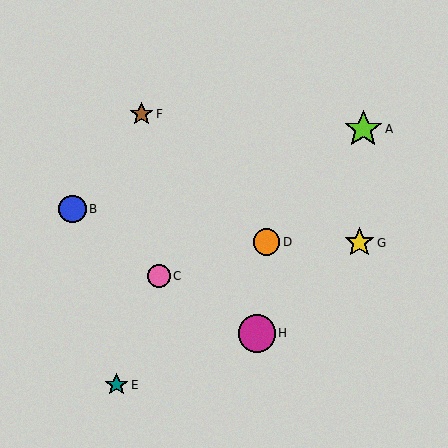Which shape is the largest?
The lime star (labeled A) is the largest.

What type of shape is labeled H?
Shape H is a magenta circle.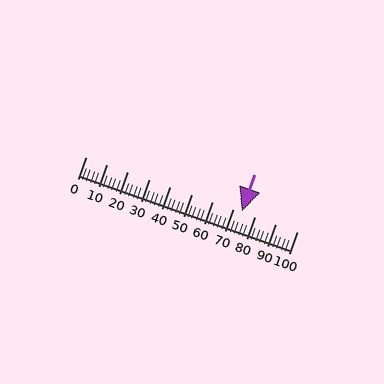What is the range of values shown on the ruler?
The ruler shows values from 0 to 100.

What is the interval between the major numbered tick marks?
The major tick marks are spaced 10 units apart.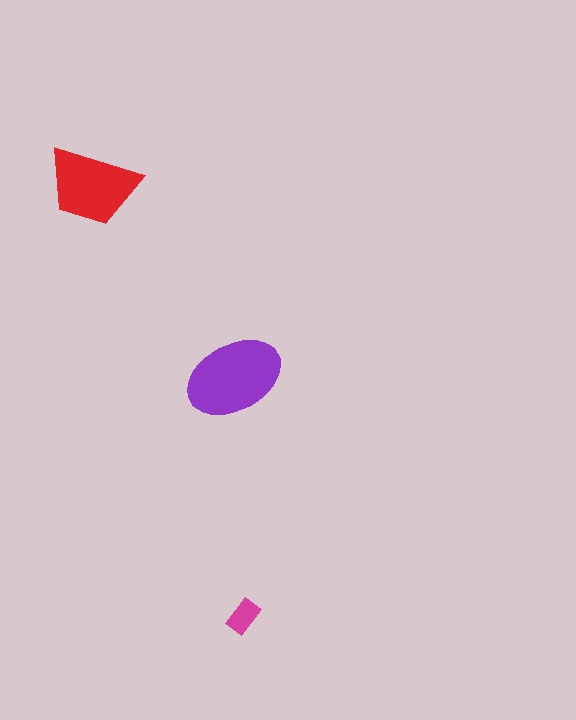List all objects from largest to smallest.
The purple ellipse, the red trapezoid, the magenta rectangle.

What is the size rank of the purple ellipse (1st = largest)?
1st.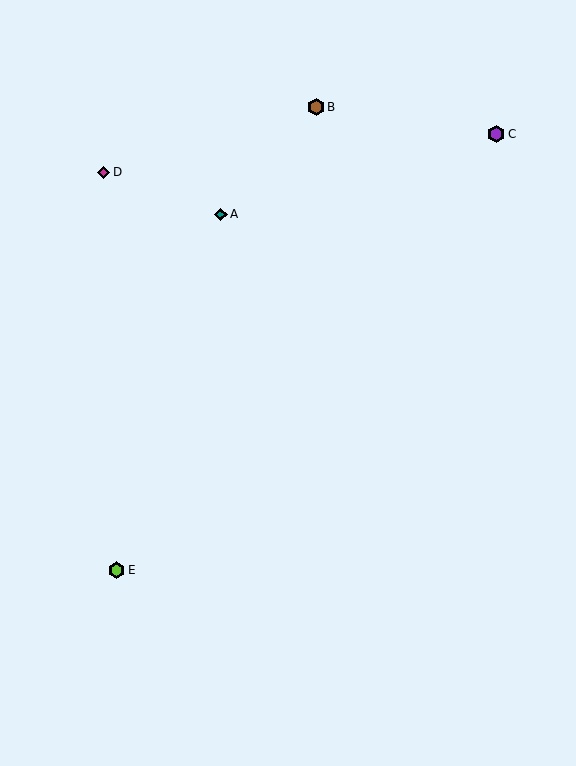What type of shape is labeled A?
Shape A is a teal diamond.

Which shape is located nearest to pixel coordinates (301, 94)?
The brown hexagon (labeled B) at (316, 107) is nearest to that location.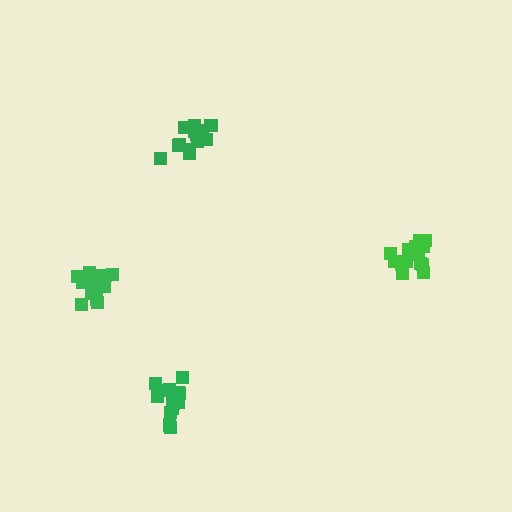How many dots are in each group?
Group 1: 15 dots, Group 2: 13 dots, Group 3: 15 dots, Group 4: 15 dots (58 total).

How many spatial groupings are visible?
There are 4 spatial groupings.